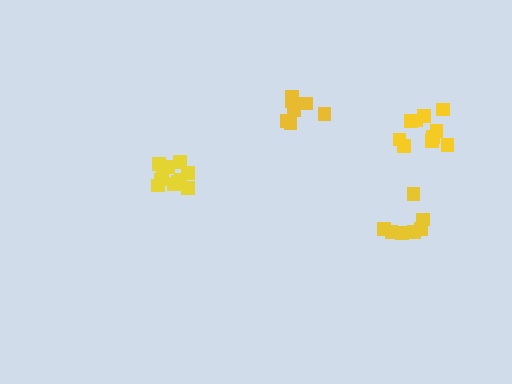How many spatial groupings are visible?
There are 4 spatial groupings.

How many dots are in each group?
Group 1: 7 dots, Group 2: 11 dots, Group 3: 7 dots, Group 4: 10 dots (35 total).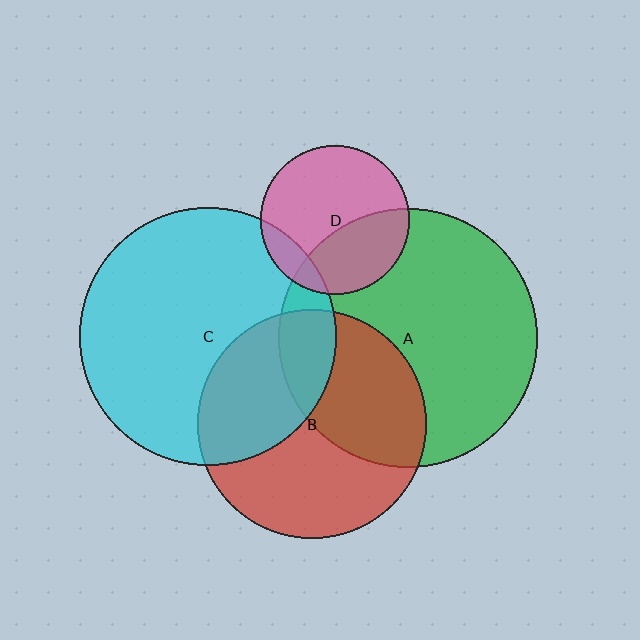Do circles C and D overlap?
Yes.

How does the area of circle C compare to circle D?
Approximately 3.0 times.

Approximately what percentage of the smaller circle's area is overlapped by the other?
Approximately 10%.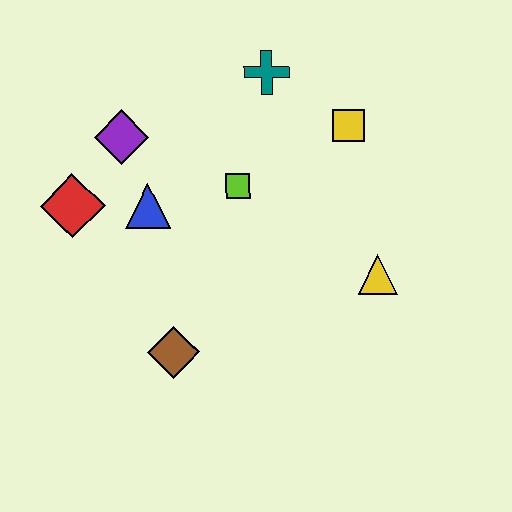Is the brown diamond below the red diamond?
Yes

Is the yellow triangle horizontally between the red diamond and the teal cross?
No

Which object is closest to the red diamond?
The blue triangle is closest to the red diamond.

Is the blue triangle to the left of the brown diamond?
Yes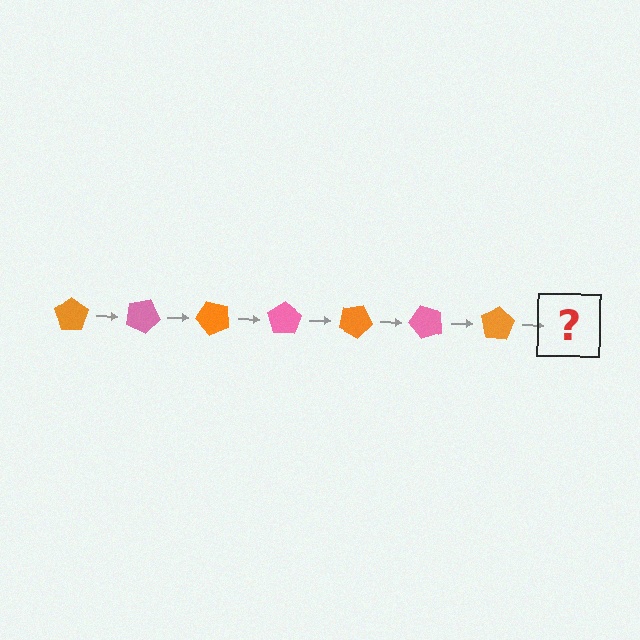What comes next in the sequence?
The next element should be a pink pentagon, rotated 175 degrees from the start.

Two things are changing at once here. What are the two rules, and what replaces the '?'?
The two rules are that it rotates 25 degrees each step and the color cycles through orange and pink. The '?' should be a pink pentagon, rotated 175 degrees from the start.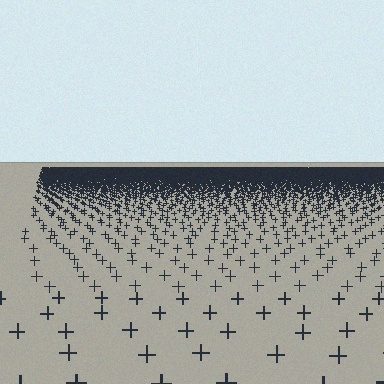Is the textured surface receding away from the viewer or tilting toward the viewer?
The surface is receding away from the viewer. Texture elements get smaller and denser toward the top.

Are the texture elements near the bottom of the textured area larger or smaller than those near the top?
Larger. Near the bottom, elements are closer to the viewer and appear at a bigger on-screen size.